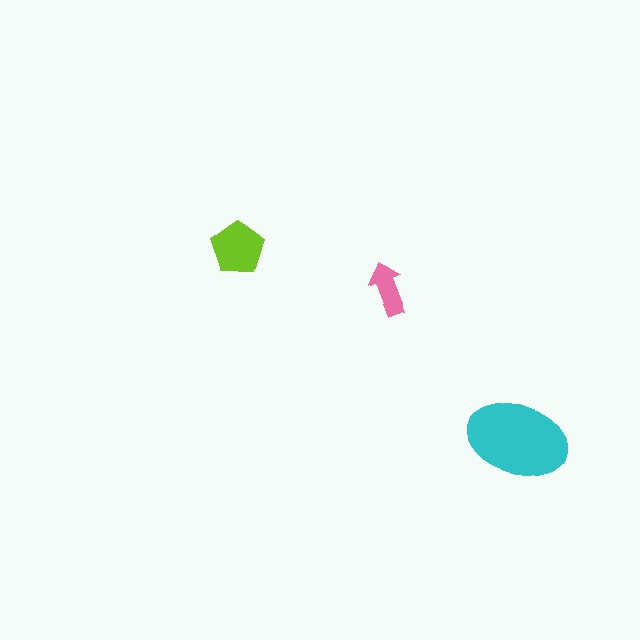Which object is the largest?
The cyan ellipse.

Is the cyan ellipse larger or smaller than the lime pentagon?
Larger.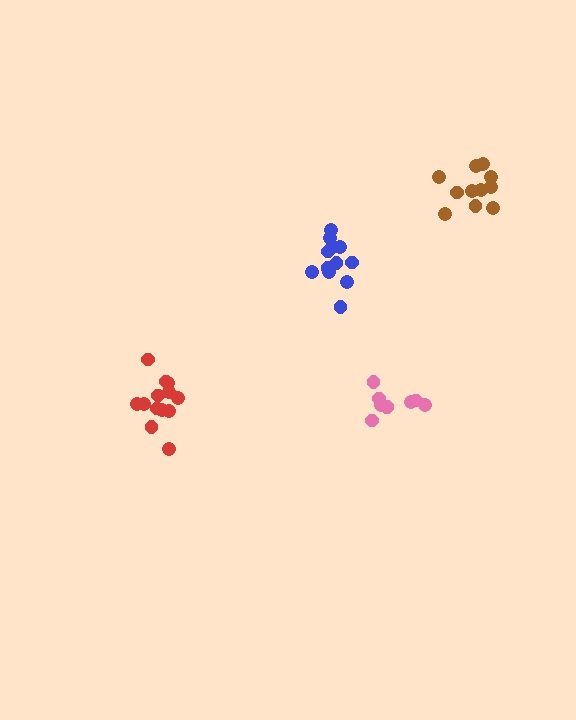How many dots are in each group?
Group 1: 9 dots, Group 2: 13 dots, Group 3: 12 dots, Group 4: 11 dots (45 total).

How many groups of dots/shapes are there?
There are 4 groups.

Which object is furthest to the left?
The red cluster is leftmost.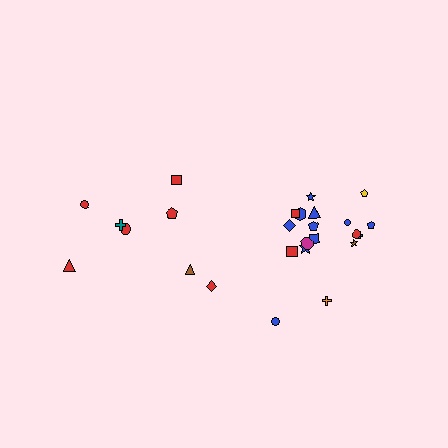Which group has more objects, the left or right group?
The right group.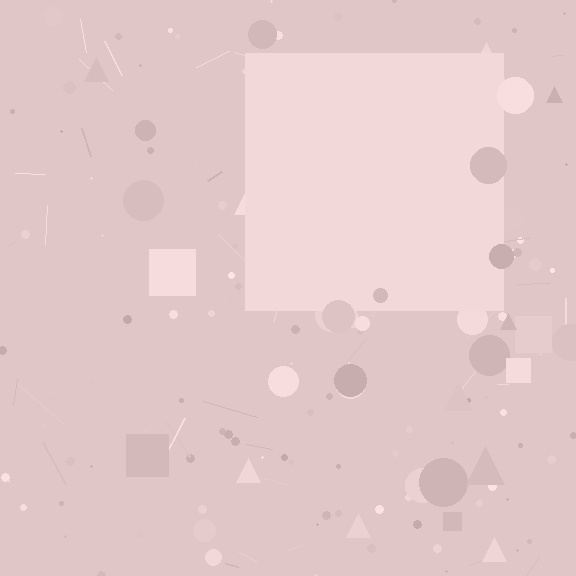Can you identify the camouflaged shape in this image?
The camouflaged shape is a square.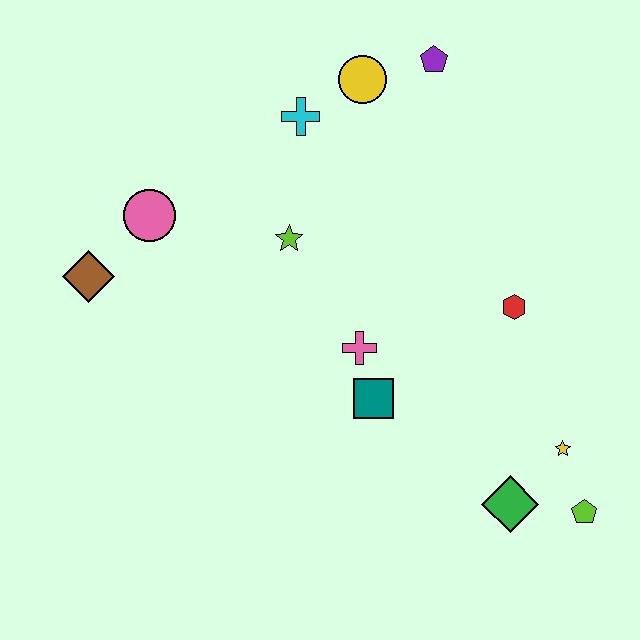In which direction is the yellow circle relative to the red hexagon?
The yellow circle is above the red hexagon.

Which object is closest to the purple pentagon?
The yellow circle is closest to the purple pentagon.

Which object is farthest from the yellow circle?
The lime pentagon is farthest from the yellow circle.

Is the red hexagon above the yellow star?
Yes